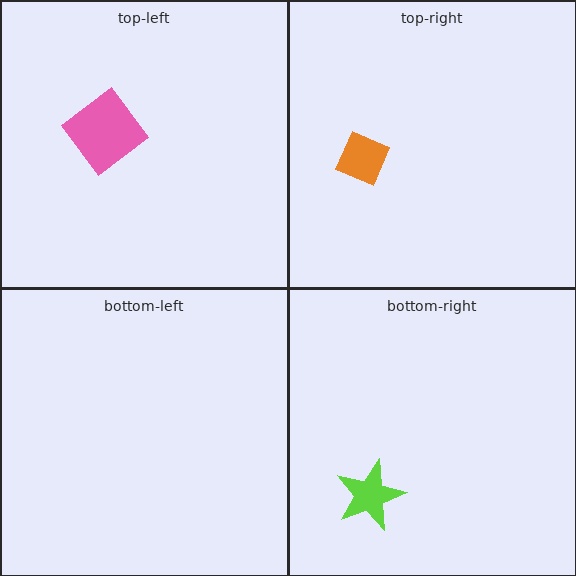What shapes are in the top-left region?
The pink diamond.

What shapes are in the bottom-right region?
The lime star.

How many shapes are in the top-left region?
1.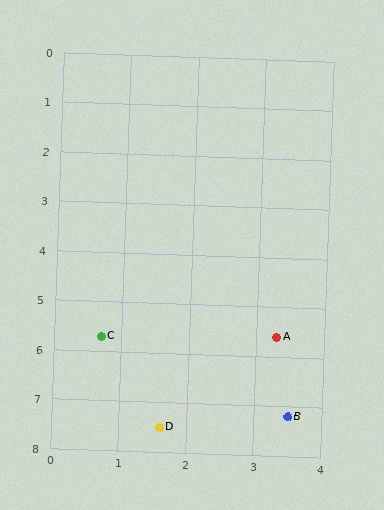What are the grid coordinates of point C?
Point C is at approximately (0.7, 5.7).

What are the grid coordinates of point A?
Point A is at approximately (3.3, 5.6).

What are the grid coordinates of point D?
Point D is at approximately (1.6, 7.5).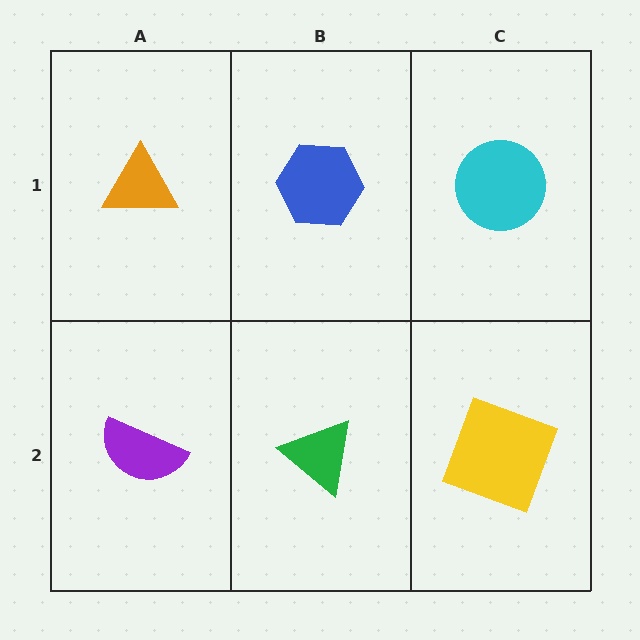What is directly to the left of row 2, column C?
A green triangle.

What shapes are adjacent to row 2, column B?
A blue hexagon (row 1, column B), a purple semicircle (row 2, column A), a yellow square (row 2, column C).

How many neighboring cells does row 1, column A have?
2.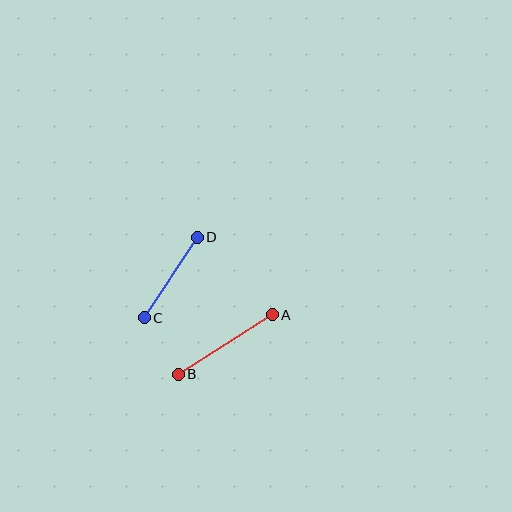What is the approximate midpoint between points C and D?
The midpoint is at approximately (171, 277) pixels.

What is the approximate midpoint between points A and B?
The midpoint is at approximately (225, 344) pixels.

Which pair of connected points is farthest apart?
Points A and B are farthest apart.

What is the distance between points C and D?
The distance is approximately 97 pixels.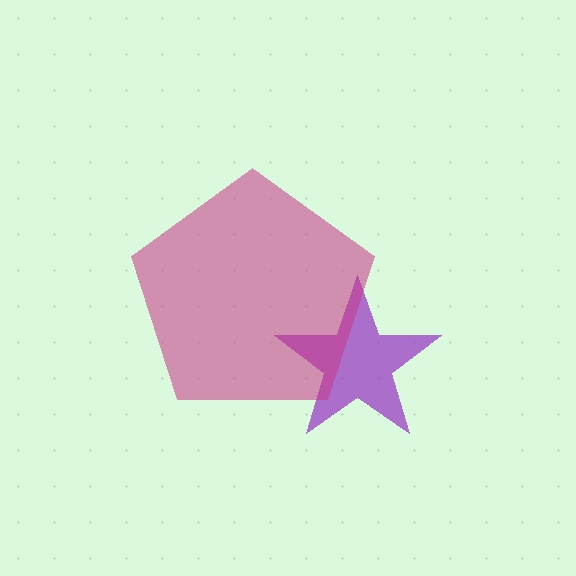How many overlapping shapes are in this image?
There are 2 overlapping shapes in the image.